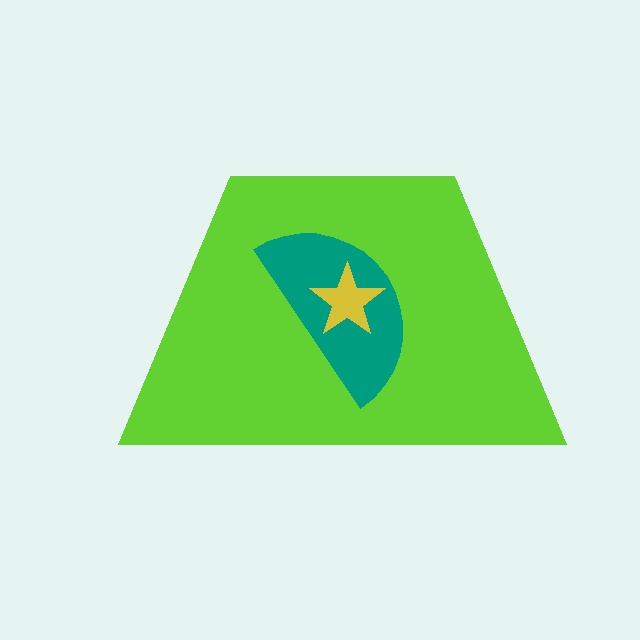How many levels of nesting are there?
3.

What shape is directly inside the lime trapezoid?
The teal semicircle.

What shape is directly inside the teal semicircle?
The yellow star.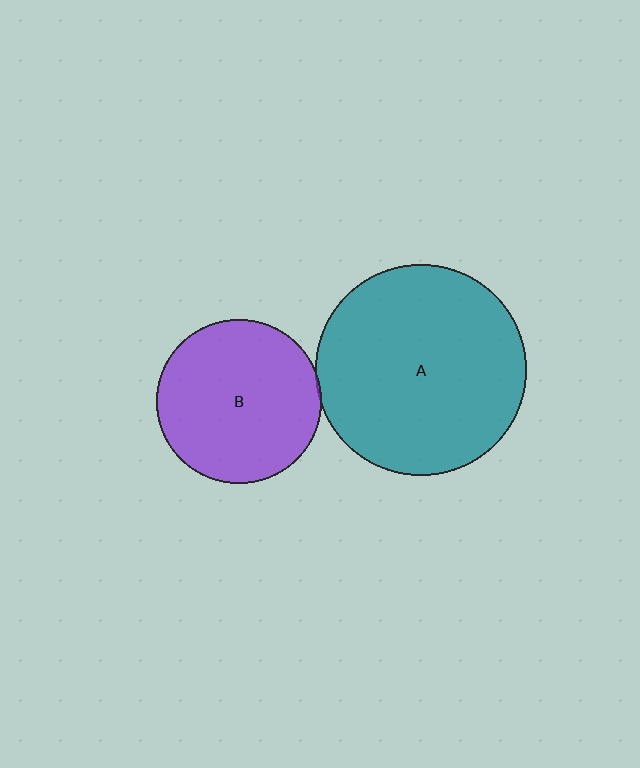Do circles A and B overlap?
Yes.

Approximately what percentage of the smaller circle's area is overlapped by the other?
Approximately 5%.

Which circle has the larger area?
Circle A (teal).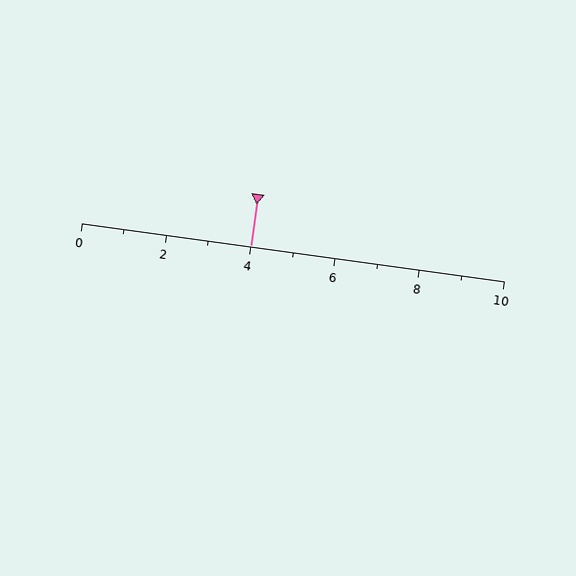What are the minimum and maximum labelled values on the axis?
The axis runs from 0 to 10.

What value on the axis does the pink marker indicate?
The marker indicates approximately 4.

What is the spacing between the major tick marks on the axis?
The major ticks are spaced 2 apart.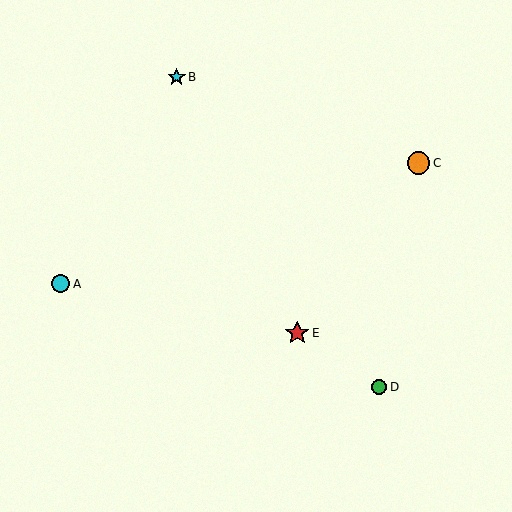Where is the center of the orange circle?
The center of the orange circle is at (418, 163).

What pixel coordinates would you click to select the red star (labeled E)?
Click at (297, 333) to select the red star E.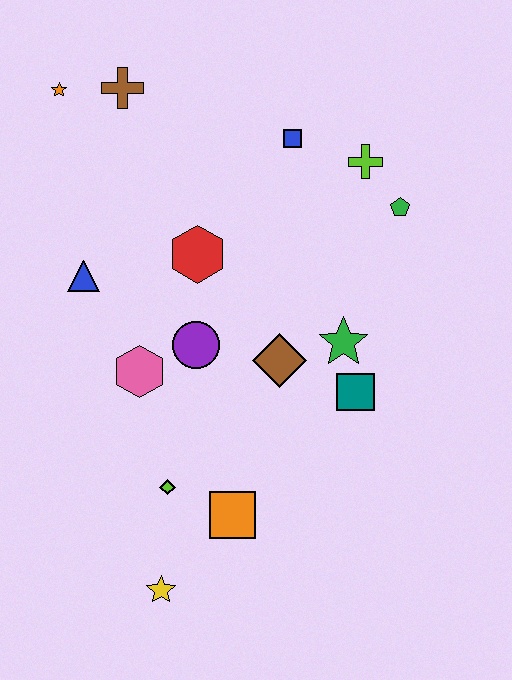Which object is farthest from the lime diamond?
The orange star is farthest from the lime diamond.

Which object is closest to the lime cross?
The green pentagon is closest to the lime cross.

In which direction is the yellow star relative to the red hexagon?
The yellow star is below the red hexagon.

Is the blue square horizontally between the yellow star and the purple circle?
No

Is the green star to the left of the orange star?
No